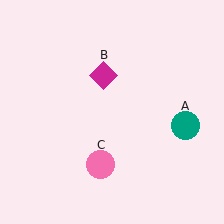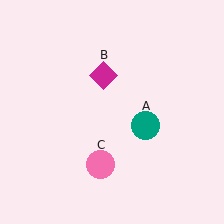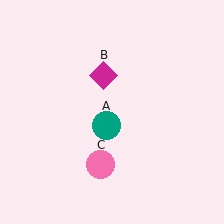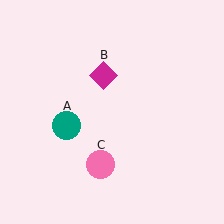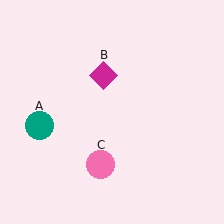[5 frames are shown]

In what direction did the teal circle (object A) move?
The teal circle (object A) moved left.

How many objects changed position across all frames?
1 object changed position: teal circle (object A).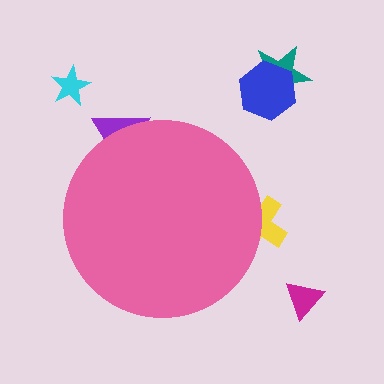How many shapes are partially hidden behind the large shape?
2 shapes are partially hidden.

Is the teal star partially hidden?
No, the teal star is fully visible.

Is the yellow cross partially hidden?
Yes, the yellow cross is partially hidden behind the pink circle.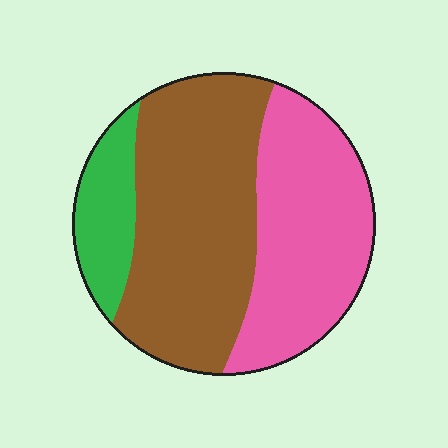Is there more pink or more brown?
Brown.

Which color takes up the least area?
Green, at roughly 15%.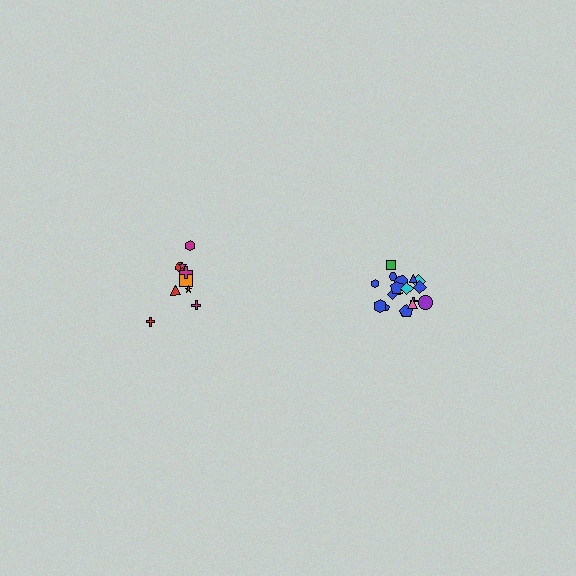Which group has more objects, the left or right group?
The right group.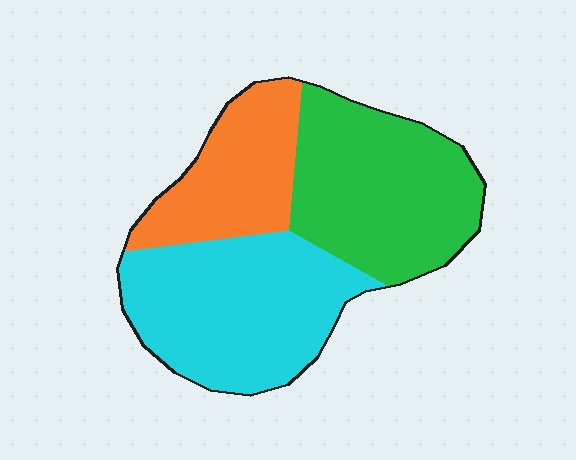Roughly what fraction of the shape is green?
Green covers about 35% of the shape.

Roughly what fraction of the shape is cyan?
Cyan takes up between a third and a half of the shape.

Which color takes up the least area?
Orange, at roughly 25%.